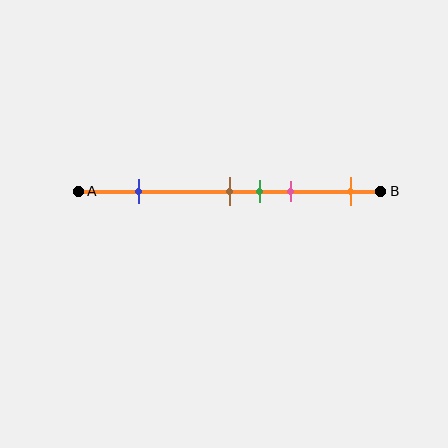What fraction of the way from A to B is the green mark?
The green mark is approximately 60% (0.6) of the way from A to B.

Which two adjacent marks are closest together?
The brown and green marks are the closest adjacent pair.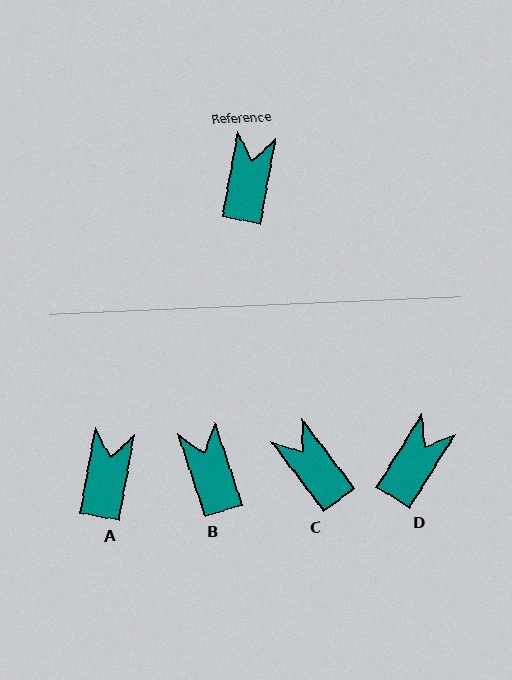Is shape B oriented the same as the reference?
No, it is off by about 28 degrees.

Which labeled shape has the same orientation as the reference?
A.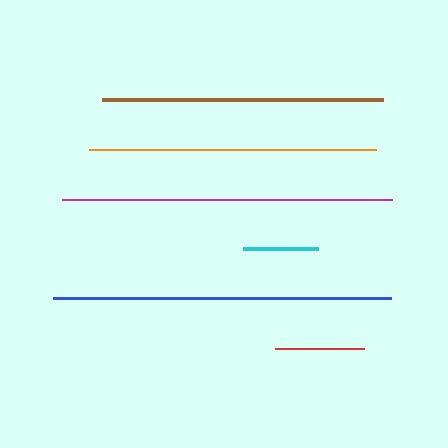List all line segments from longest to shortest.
From longest to shortest: blue, magenta, orange, brown, red, cyan.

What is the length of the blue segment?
The blue segment is approximately 338 pixels long.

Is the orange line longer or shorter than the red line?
The orange line is longer than the red line.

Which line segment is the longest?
The blue line is the longest at approximately 338 pixels.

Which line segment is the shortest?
The cyan line is the shortest at approximately 75 pixels.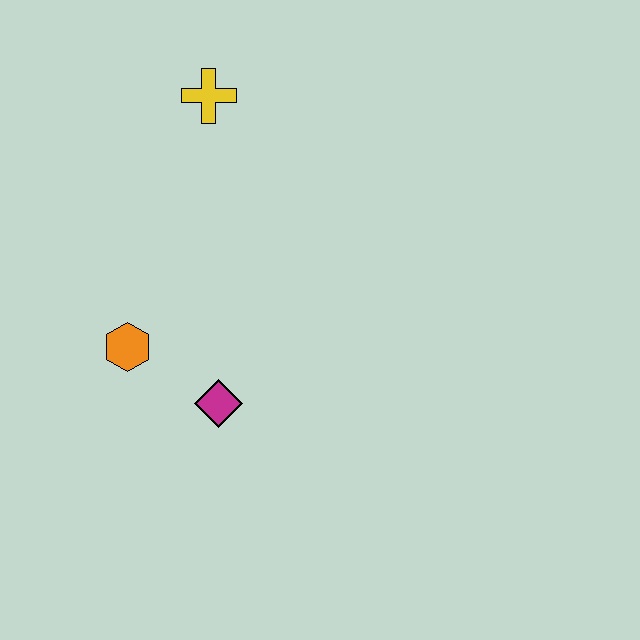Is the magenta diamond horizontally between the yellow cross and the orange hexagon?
No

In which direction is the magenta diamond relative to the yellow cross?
The magenta diamond is below the yellow cross.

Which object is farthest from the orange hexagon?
The yellow cross is farthest from the orange hexagon.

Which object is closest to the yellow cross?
The orange hexagon is closest to the yellow cross.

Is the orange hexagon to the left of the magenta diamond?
Yes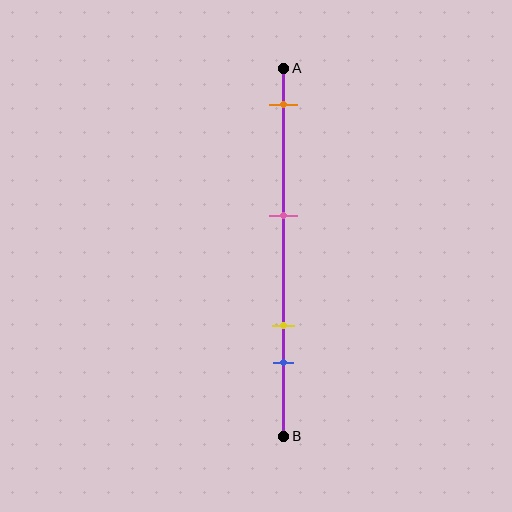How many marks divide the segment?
There are 4 marks dividing the segment.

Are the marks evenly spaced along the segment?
No, the marks are not evenly spaced.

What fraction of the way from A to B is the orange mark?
The orange mark is approximately 10% (0.1) of the way from A to B.